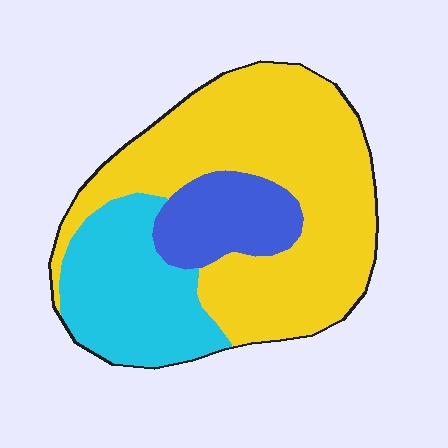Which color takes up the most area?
Yellow, at roughly 60%.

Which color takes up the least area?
Blue, at roughly 15%.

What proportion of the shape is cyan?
Cyan takes up between a sixth and a third of the shape.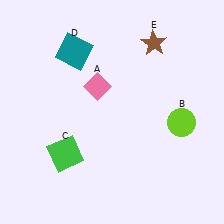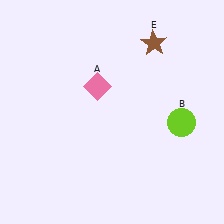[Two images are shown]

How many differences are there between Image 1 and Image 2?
There are 2 differences between the two images.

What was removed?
The teal square (D), the green square (C) were removed in Image 2.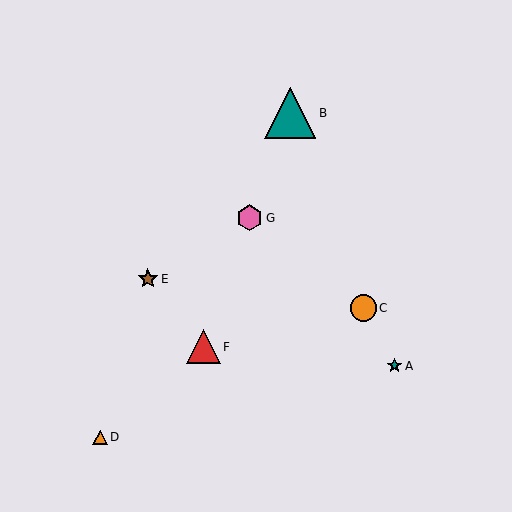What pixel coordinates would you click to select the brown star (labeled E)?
Click at (148, 279) to select the brown star E.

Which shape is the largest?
The teal triangle (labeled B) is the largest.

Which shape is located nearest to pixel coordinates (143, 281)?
The brown star (labeled E) at (148, 279) is nearest to that location.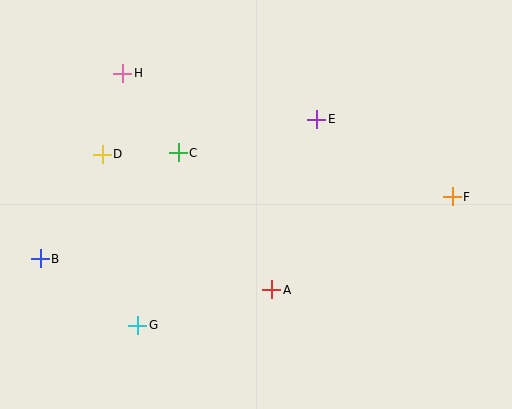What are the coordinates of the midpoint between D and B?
The midpoint between D and B is at (71, 206).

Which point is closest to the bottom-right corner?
Point F is closest to the bottom-right corner.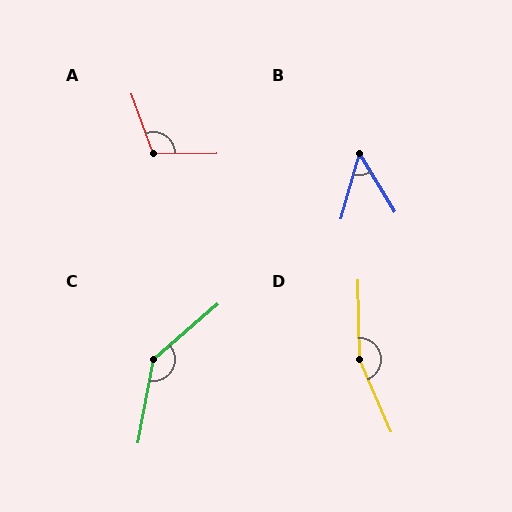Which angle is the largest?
D, at approximately 158 degrees.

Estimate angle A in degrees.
Approximately 110 degrees.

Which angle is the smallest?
B, at approximately 47 degrees.